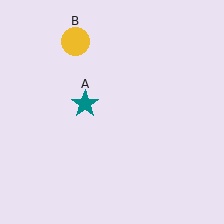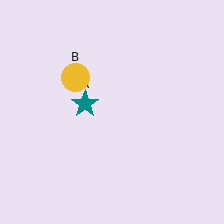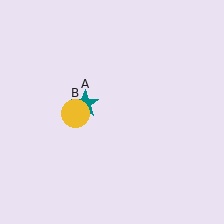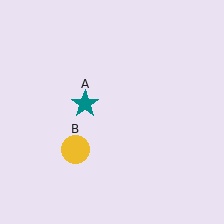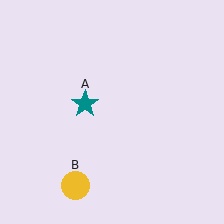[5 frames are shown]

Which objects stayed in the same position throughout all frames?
Teal star (object A) remained stationary.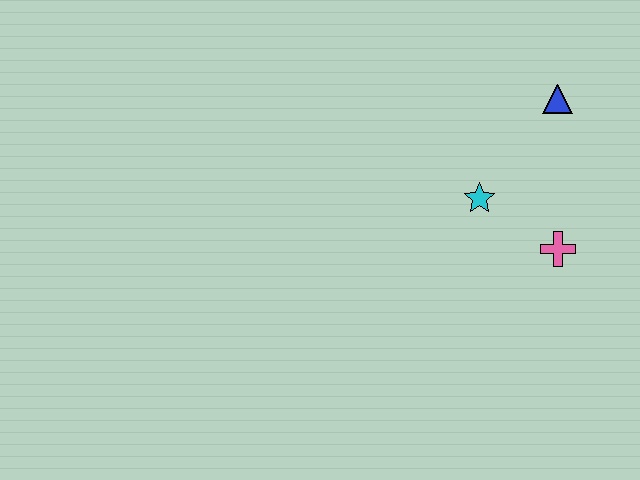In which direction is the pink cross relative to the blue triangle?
The pink cross is below the blue triangle.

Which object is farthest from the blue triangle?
The pink cross is farthest from the blue triangle.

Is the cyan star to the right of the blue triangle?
No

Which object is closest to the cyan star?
The pink cross is closest to the cyan star.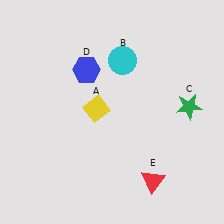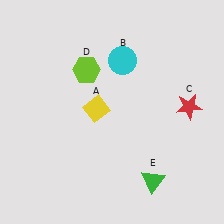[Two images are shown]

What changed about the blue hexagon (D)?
In Image 1, D is blue. In Image 2, it changed to lime.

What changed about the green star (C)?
In Image 1, C is green. In Image 2, it changed to red.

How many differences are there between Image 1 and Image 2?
There are 3 differences between the two images.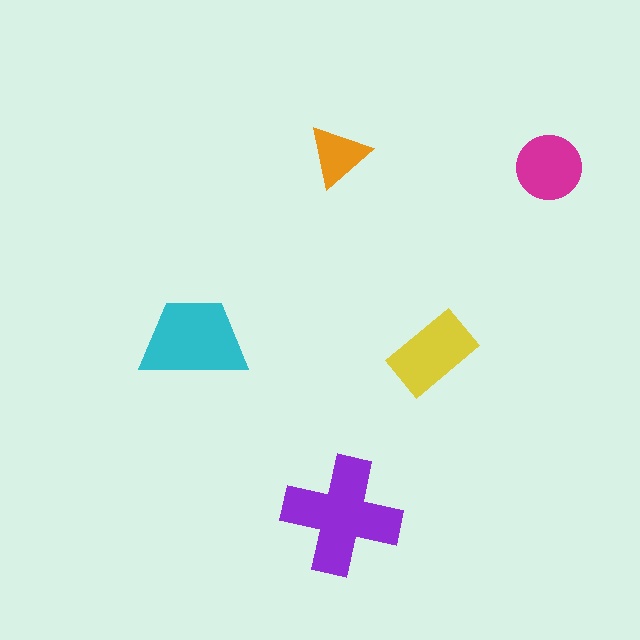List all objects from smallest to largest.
The orange triangle, the magenta circle, the yellow rectangle, the cyan trapezoid, the purple cross.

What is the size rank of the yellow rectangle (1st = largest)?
3rd.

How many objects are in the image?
There are 5 objects in the image.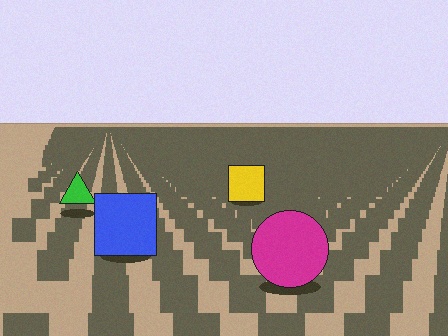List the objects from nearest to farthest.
From nearest to farthest: the magenta circle, the blue square, the green triangle, the yellow square.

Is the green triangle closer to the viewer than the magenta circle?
No. The magenta circle is closer — you can tell from the texture gradient: the ground texture is coarser near it.